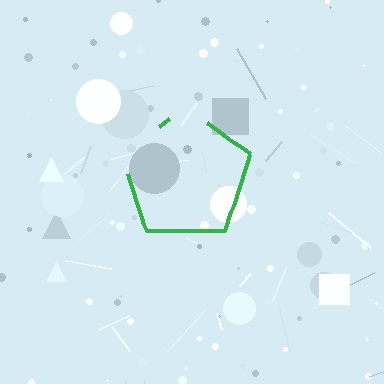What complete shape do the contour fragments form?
The contour fragments form a pentagon.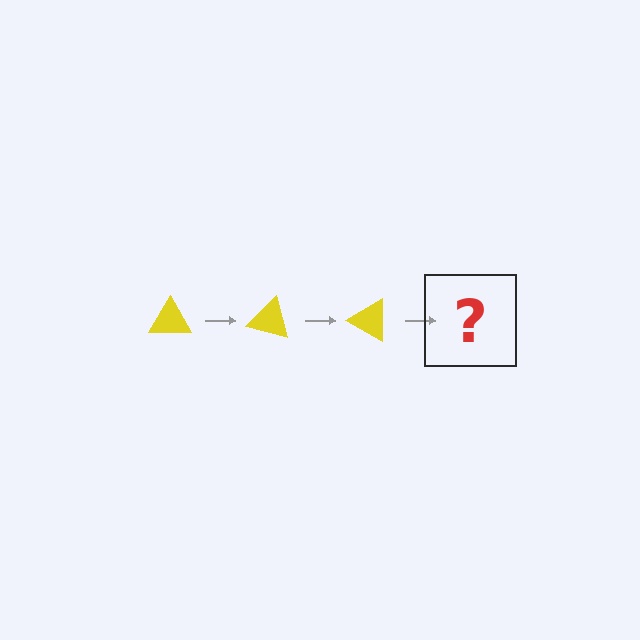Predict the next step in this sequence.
The next step is a yellow triangle rotated 45 degrees.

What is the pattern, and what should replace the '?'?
The pattern is that the triangle rotates 15 degrees each step. The '?' should be a yellow triangle rotated 45 degrees.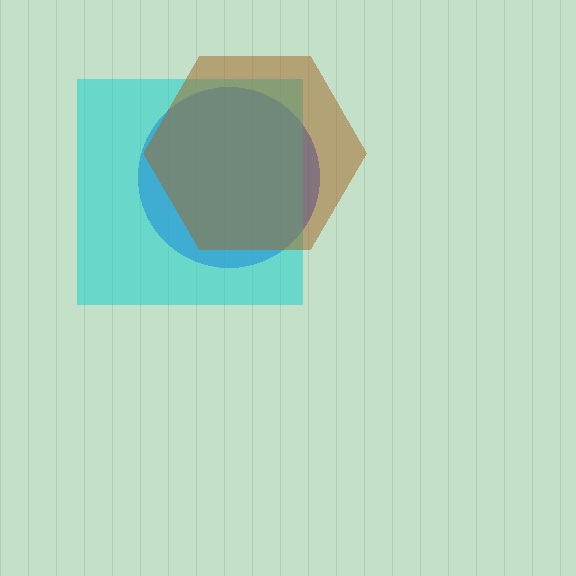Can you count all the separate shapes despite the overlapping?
Yes, there are 3 separate shapes.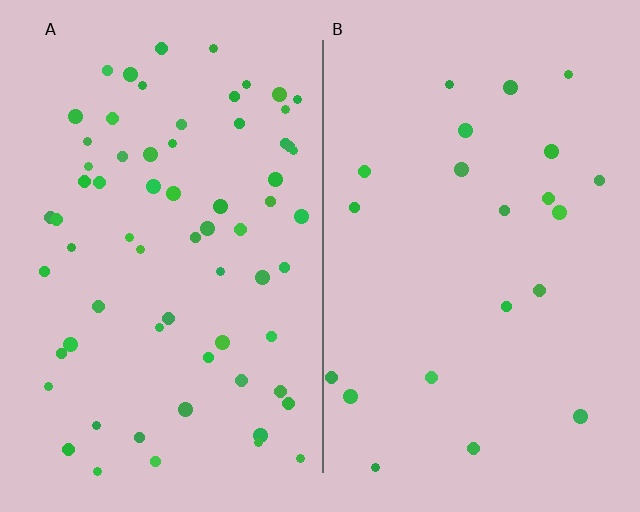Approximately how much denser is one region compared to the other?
Approximately 3.1× — region A over region B.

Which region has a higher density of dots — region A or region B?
A (the left).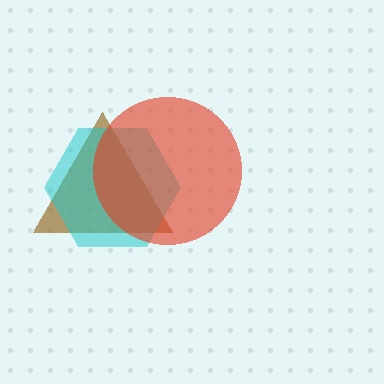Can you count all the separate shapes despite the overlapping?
Yes, there are 3 separate shapes.